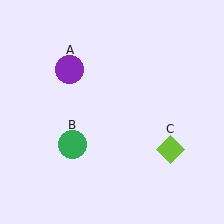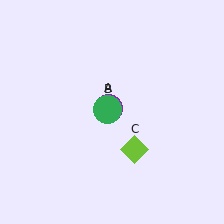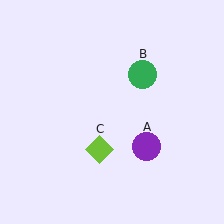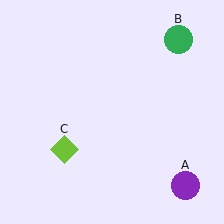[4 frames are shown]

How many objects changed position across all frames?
3 objects changed position: purple circle (object A), green circle (object B), lime diamond (object C).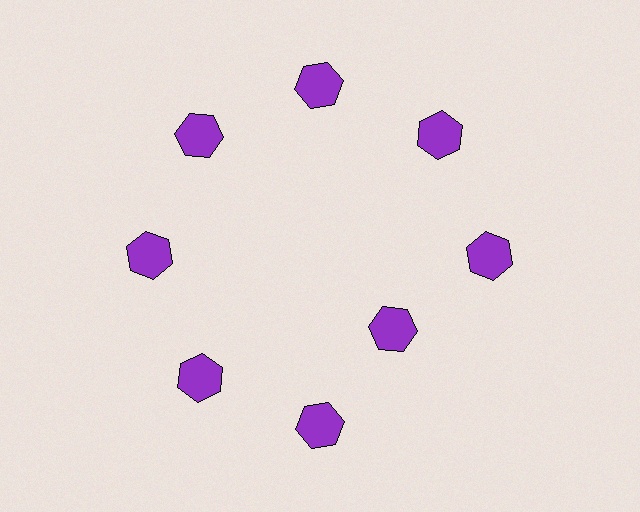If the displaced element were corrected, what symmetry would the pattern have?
It would have 8-fold rotational symmetry — the pattern would map onto itself every 45 degrees.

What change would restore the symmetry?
The symmetry would be restored by moving it outward, back onto the ring so that all 8 hexagons sit at equal angles and equal distance from the center.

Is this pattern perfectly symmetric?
No. The 8 purple hexagons are arranged in a ring, but one element near the 4 o'clock position is pulled inward toward the center, breaking the 8-fold rotational symmetry.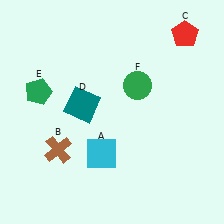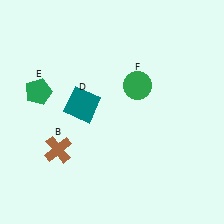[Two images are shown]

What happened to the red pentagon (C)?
The red pentagon (C) was removed in Image 2. It was in the top-right area of Image 1.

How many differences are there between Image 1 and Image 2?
There are 2 differences between the two images.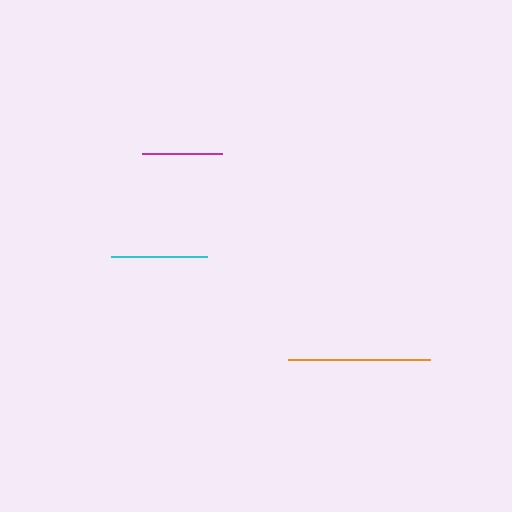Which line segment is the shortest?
The magenta line is the shortest at approximately 79 pixels.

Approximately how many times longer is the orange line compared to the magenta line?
The orange line is approximately 1.8 times the length of the magenta line.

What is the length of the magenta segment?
The magenta segment is approximately 79 pixels long.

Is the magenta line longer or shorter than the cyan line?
The cyan line is longer than the magenta line.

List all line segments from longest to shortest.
From longest to shortest: orange, cyan, magenta.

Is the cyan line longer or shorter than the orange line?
The orange line is longer than the cyan line.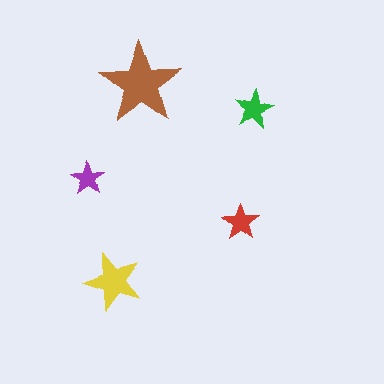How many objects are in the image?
There are 5 objects in the image.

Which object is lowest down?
The yellow star is bottommost.